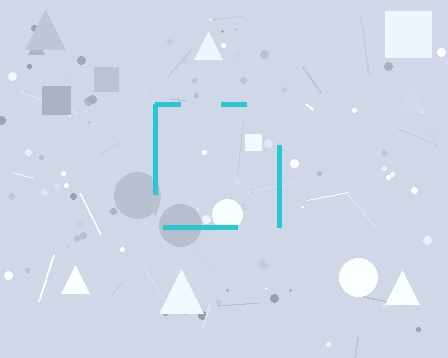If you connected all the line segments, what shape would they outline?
They would outline a square.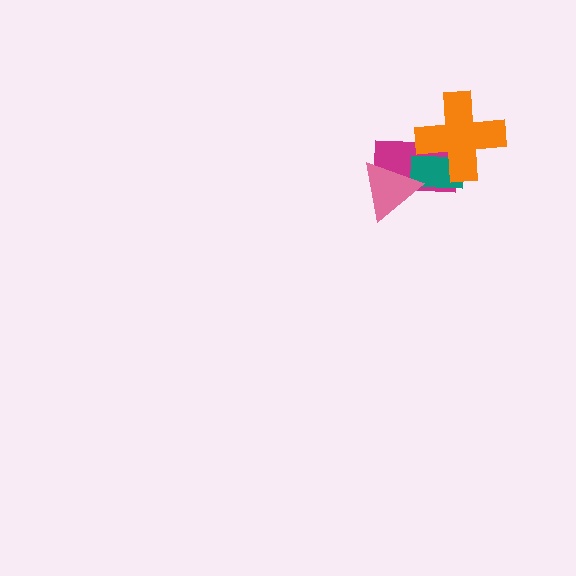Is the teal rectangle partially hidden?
Yes, it is partially covered by another shape.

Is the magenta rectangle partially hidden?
Yes, it is partially covered by another shape.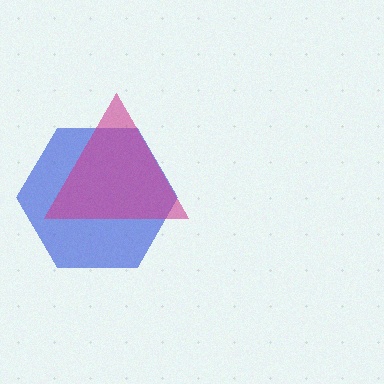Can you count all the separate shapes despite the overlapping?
Yes, there are 2 separate shapes.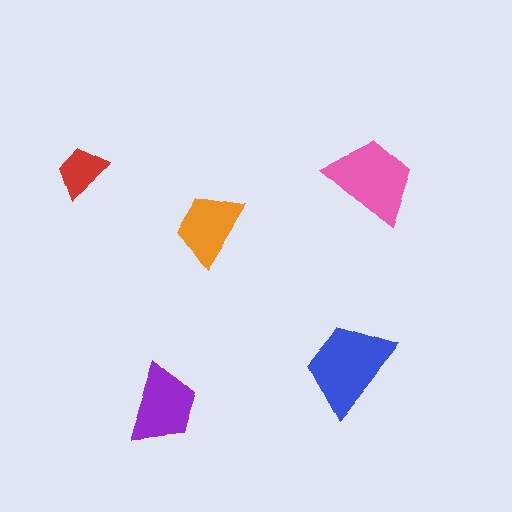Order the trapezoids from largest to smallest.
the blue one, the pink one, the purple one, the orange one, the red one.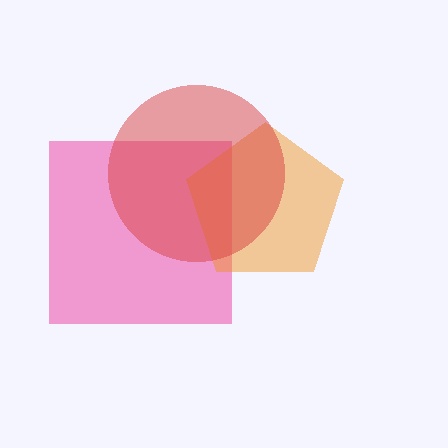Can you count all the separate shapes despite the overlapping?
Yes, there are 3 separate shapes.